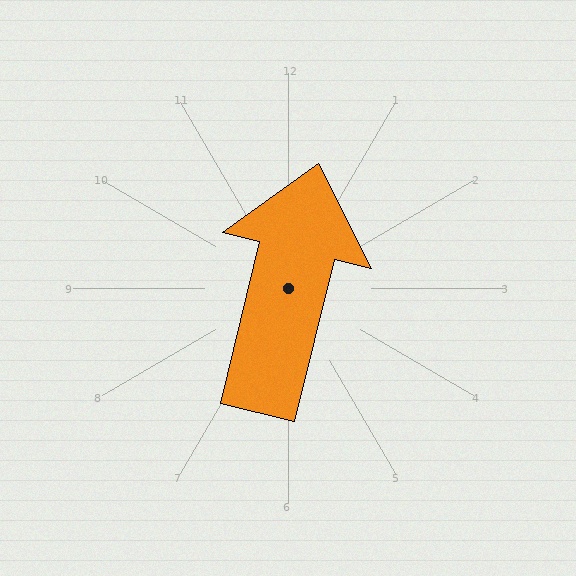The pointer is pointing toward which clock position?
Roughly 12 o'clock.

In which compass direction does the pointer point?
North.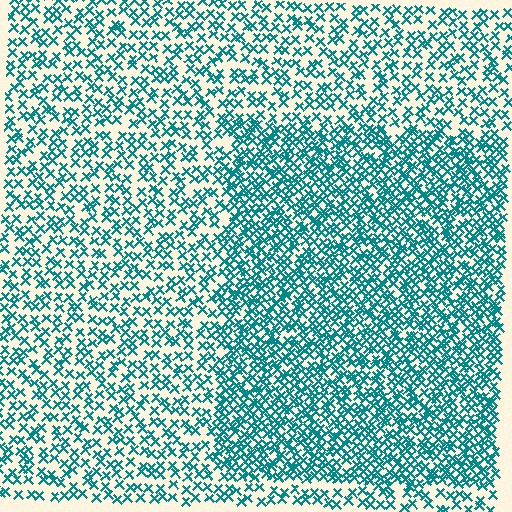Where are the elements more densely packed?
The elements are more densely packed inside the rectangle boundary.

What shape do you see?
I see a rectangle.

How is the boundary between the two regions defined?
The boundary is defined by a change in element density (approximately 1.8x ratio). All elements are the same color, size, and shape.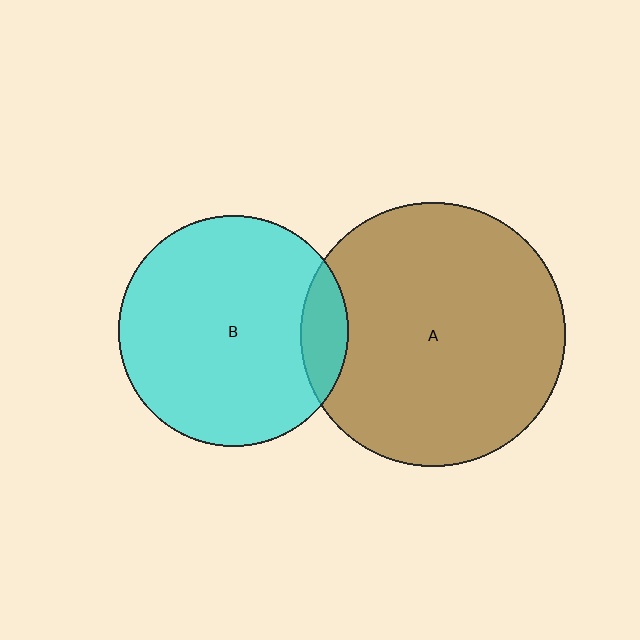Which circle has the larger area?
Circle A (brown).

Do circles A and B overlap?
Yes.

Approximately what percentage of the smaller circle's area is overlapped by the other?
Approximately 10%.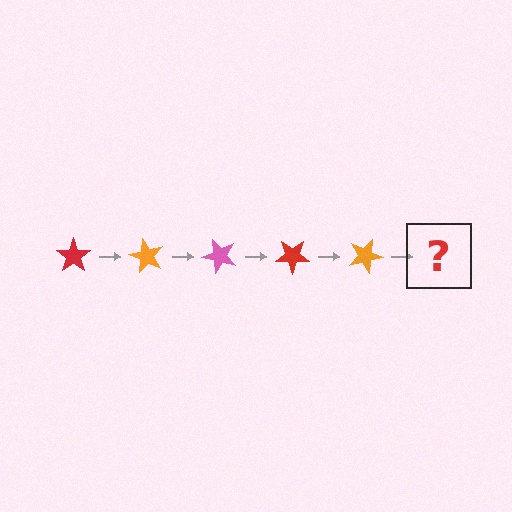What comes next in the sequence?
The next element should be a pink star, rotated 300 degrees from the start.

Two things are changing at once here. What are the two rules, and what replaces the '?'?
The two rules are that it rotates 60 degrees each step and the color cycles through red, orange, and pink. The '?' should be a pink star, rotated 300 degrees from the start.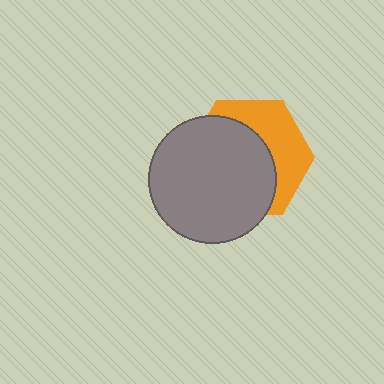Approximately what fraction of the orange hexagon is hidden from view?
Roughly 60% of the orange hexagon is hidden behind the gray circle.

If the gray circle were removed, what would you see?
You would see the complete orange hexagon.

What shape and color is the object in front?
The object in front is a gray circle.